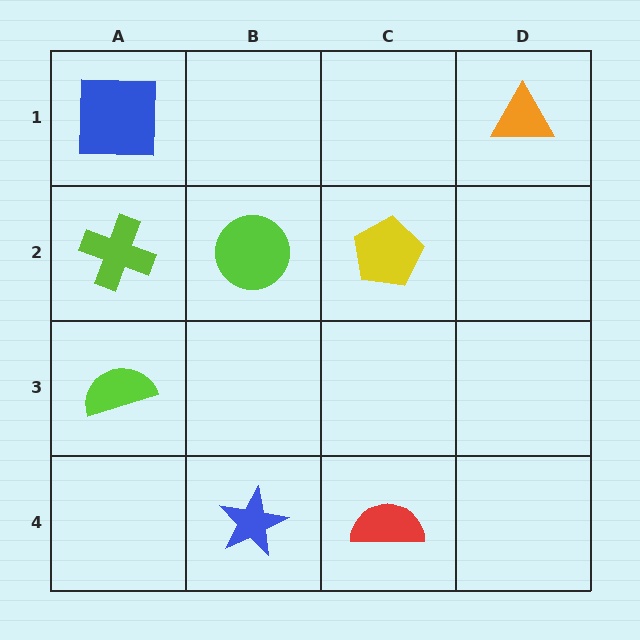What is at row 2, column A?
A lime cross.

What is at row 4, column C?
A red semicircle.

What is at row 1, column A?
A blue square.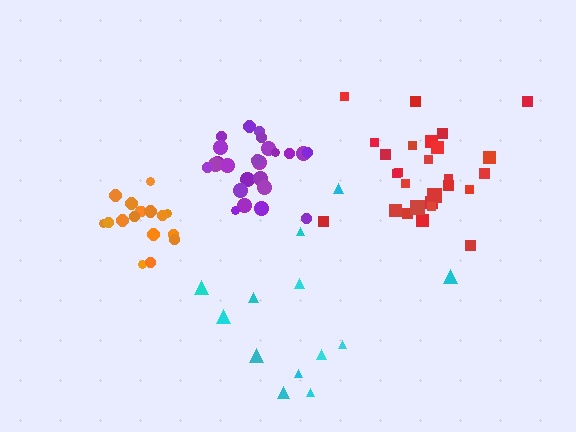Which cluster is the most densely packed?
Purple.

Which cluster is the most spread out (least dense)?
Cyan.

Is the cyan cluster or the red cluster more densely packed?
Red.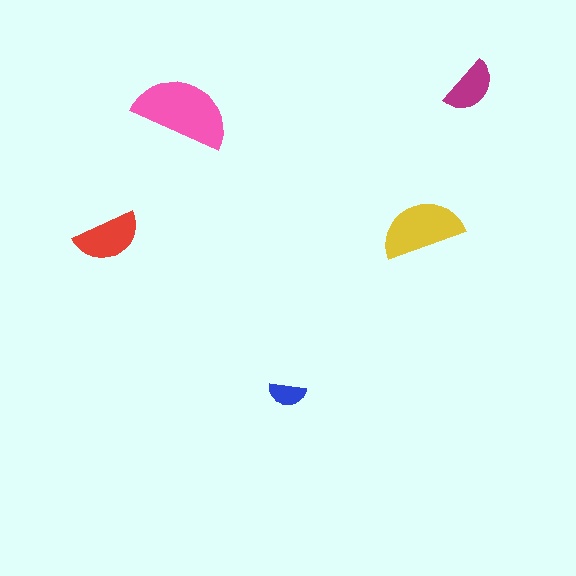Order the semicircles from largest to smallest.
the pink one, the yellow one, the red one, the magenta one, the blue one.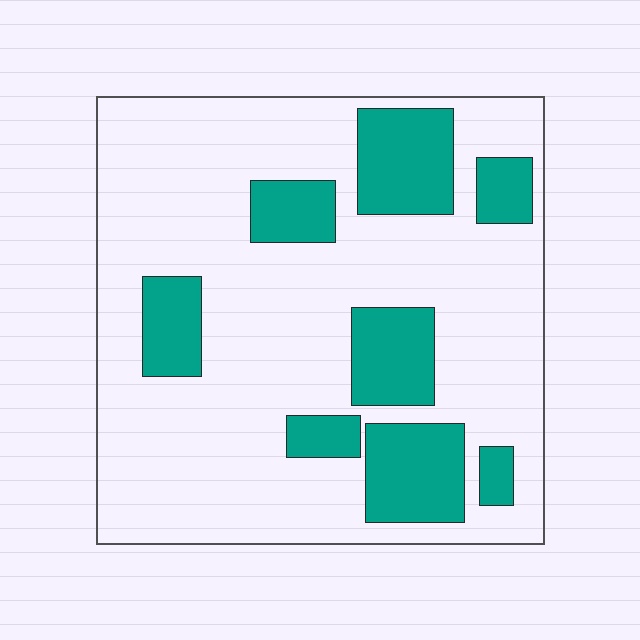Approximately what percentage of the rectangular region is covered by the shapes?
Approximately 25%.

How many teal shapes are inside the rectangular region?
8.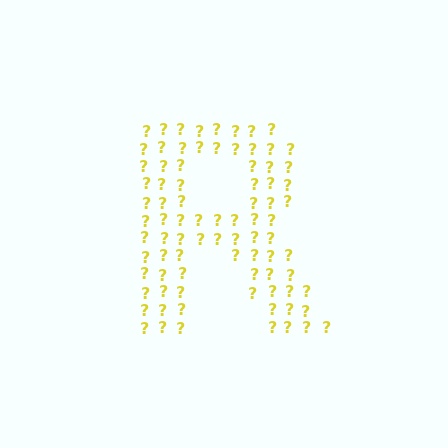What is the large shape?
The large shape is the letter R.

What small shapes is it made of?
It is made of small question marks.